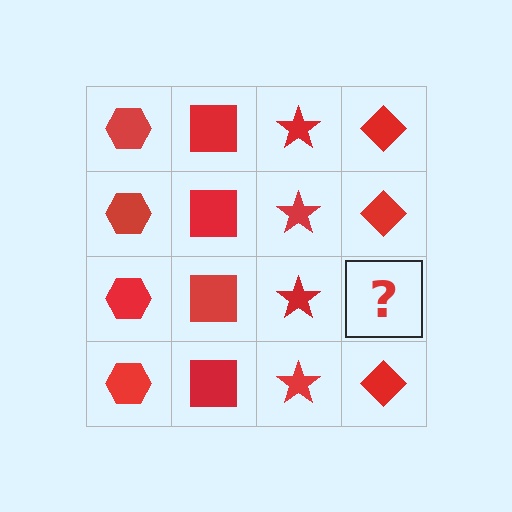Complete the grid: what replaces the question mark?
The question mark should be replaced with a red diamond.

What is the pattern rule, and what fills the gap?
The rule is that each column has a consistent shape. The gap should be filled with a red diamond.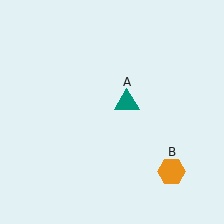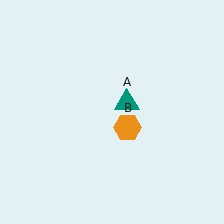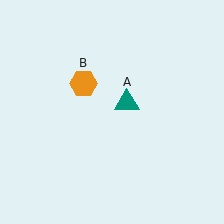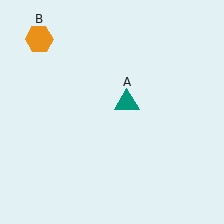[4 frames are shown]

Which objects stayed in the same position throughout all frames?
Teal triangle (object A) remained stationary.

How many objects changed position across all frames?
1 object changed position: orange hexagon (object B).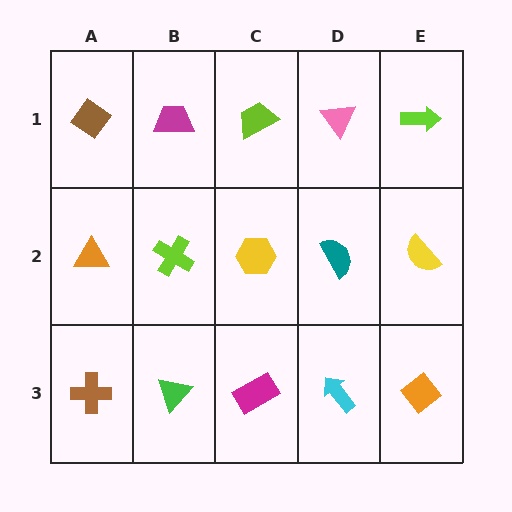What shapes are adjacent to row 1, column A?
An orange triangle (row 2, column A), a magenta trapezoid (row 1, column B).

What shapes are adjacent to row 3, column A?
An orange triangle (row 2, column A), a green triangle (row 3, column B).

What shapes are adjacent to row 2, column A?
A brown diamond (row 1, column A), a brown cross (row 3, column A), a lime cross (row 2, column B).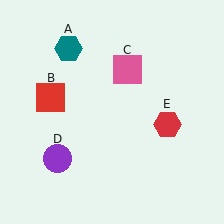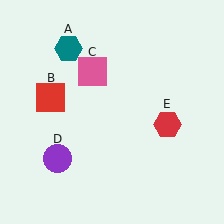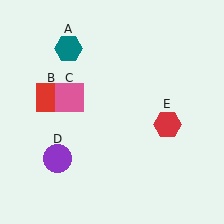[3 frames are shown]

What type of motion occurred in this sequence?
The pink square (object C) rotated counterclockwise around the center of the scene.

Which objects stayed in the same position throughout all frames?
Teal hexagon (object A) and red square (object B) and purple circle (object D) and red hexagon (object E) remained stationary.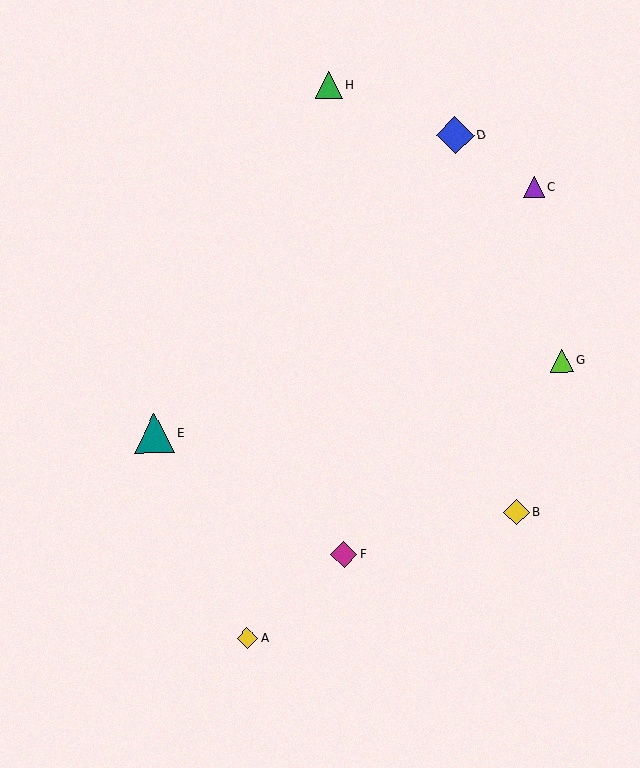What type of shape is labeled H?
Shape H is a green triangle.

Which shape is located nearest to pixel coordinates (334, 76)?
The green triangle (labeled H) at (328, 85) is nearest to that location.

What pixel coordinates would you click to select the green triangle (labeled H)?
Click at (328, 85) to select the green triangle H.